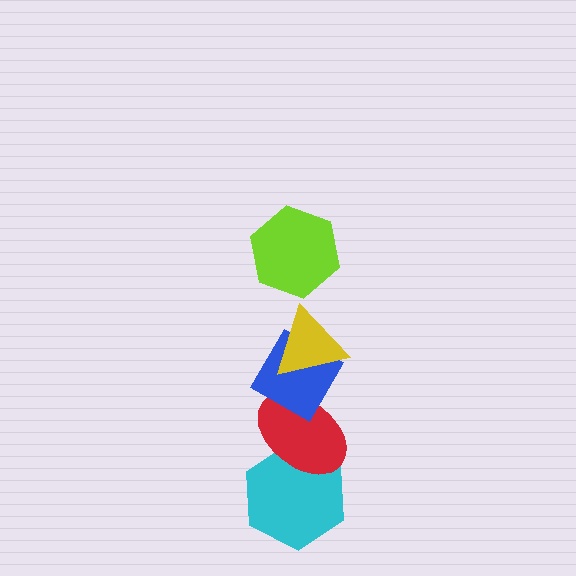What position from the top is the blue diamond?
The blue diamond is 3rd from the top.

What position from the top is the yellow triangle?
The yellow triangle is 2nd from the top.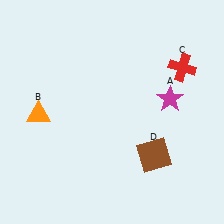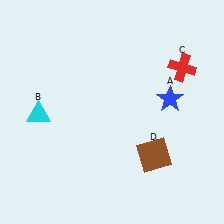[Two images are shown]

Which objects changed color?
A changed from magenta to blue. B changed from orange to cyan.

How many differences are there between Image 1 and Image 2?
There are 2 differences between the two images.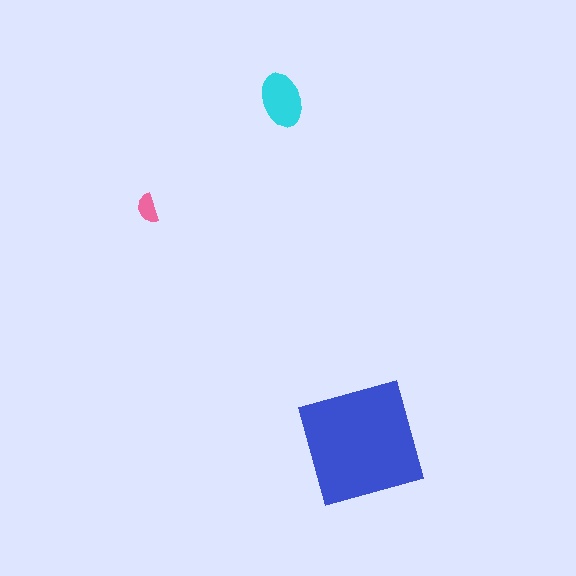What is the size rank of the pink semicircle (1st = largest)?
3rd.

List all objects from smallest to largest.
The pink semicircle, the cyan ellipse, the blue square.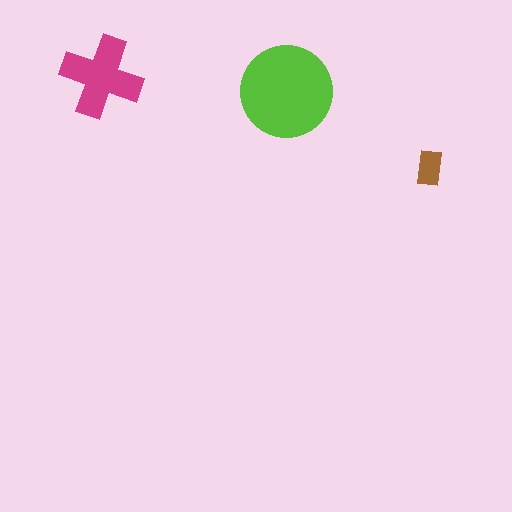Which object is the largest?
The lime circle.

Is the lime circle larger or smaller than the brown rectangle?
Larger.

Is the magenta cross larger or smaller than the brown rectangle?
Larger.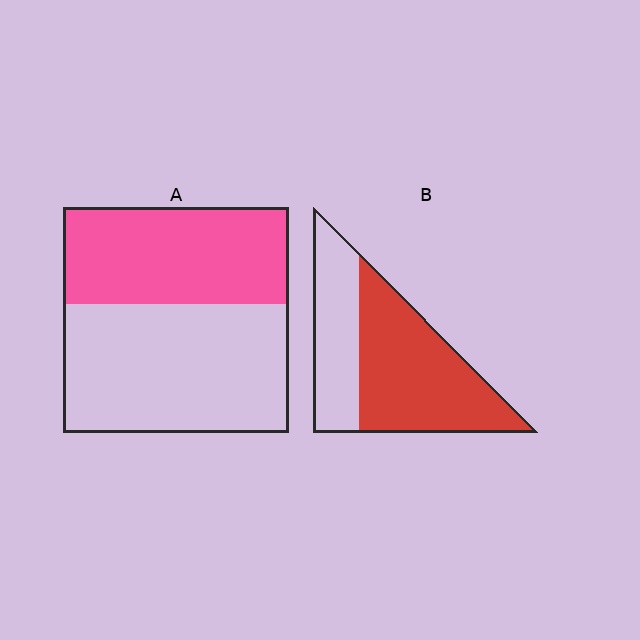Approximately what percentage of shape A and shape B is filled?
A is approximately 45% and B is approximately 65%.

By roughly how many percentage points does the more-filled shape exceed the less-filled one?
By roughly 20 percentage points (B over A).